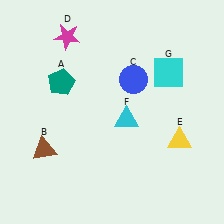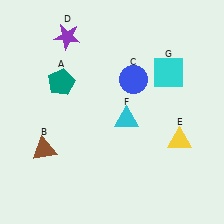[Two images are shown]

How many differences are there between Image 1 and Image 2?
There is 1 difference between the two images.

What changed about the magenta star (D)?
In Image 1, D is magenta. In Image 2, it changed to purple.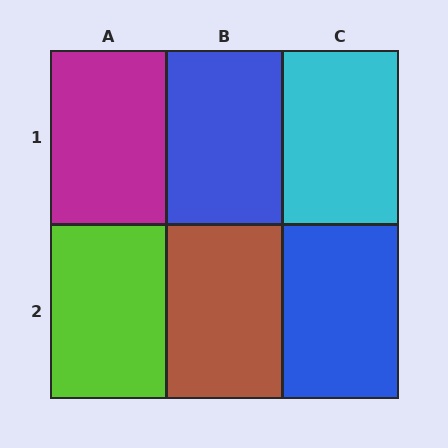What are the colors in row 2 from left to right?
Lime, brown, blue.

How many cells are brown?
1 cell is brown.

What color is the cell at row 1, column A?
Magenta.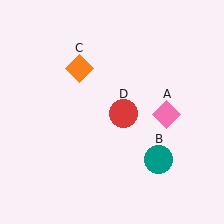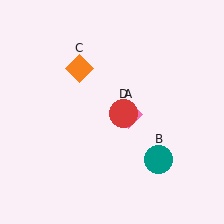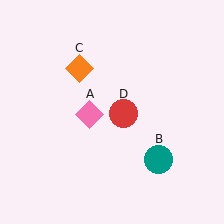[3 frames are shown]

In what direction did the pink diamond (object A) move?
The pink diamond (object A) moved left.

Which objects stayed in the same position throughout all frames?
Teal circle (object B) and orange diamond (object C) and red circle (object D) remained stationary.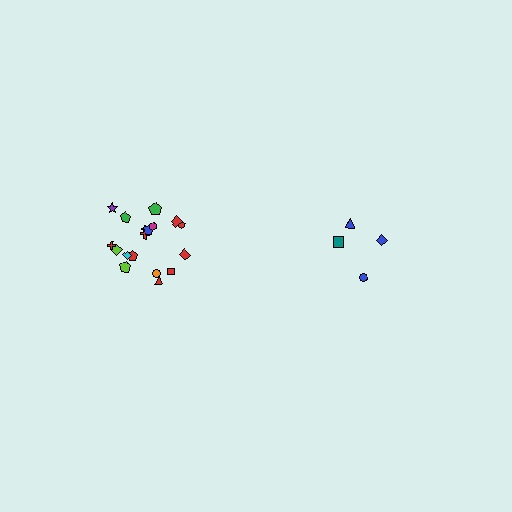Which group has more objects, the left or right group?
The left group.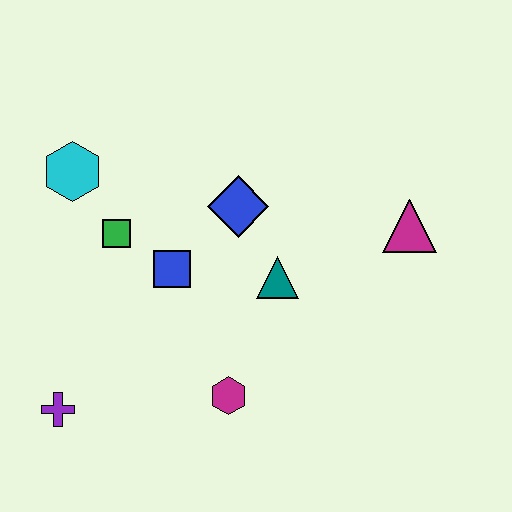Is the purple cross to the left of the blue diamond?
Yes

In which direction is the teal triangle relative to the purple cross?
The teal triangle is to the right of the purple cross.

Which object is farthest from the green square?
The magenta triangle is farthest from the green square.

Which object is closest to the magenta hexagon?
The teal triangle is closest to the magenta hexagon.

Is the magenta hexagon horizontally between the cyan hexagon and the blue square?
No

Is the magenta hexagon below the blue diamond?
Yes